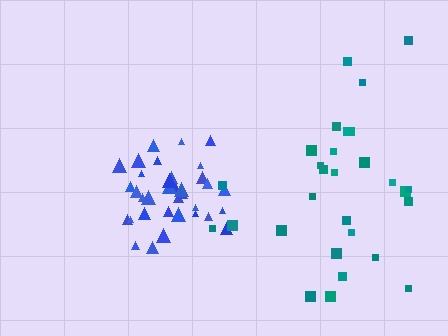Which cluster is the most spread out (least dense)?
Teal.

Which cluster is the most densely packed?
Blue.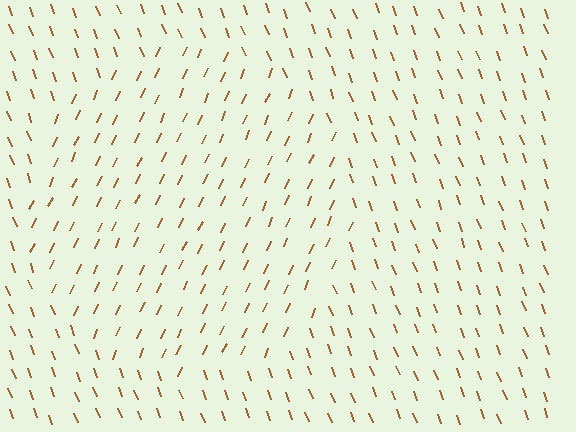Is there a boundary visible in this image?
Yes, there is a texture boundary formed by a change in line orientation.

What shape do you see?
I see a circle.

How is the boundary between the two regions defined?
The boundary is defined purely by a change in line orientation (approximately 45 degrees difference). All lines are the same color and thickness.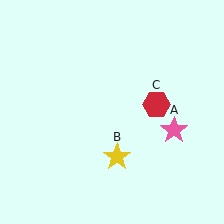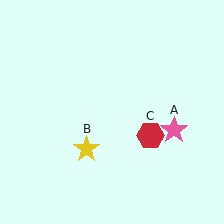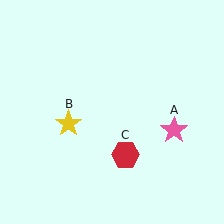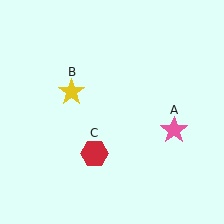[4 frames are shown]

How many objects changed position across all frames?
2 objects changed position: yellow star (object B), red hexagon (object C).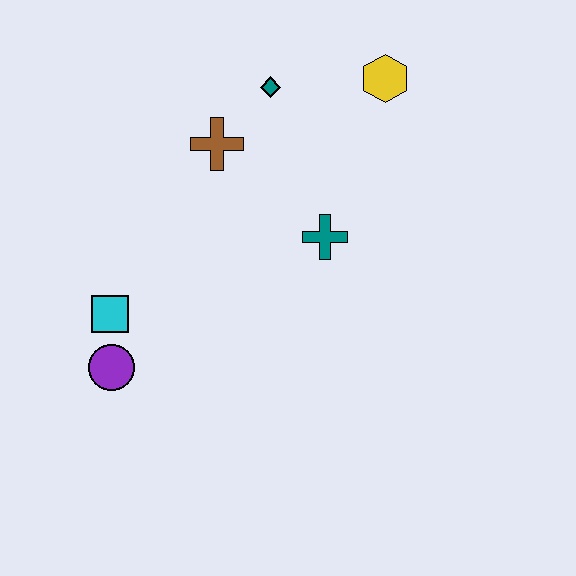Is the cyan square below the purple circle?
No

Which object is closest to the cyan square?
The purple circle is closest to the cyan square.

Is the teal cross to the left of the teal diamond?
No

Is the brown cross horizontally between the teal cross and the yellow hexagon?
No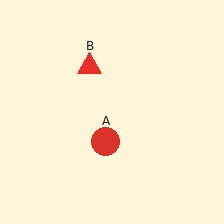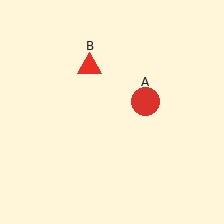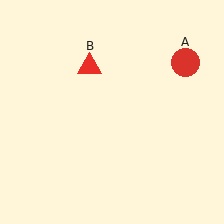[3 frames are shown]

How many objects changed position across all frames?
1 object changed position: red circle (object A).